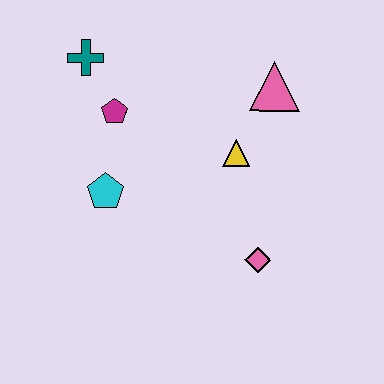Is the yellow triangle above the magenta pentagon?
No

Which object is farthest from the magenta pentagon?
The pink diamond is farthest from the magenta pentagon.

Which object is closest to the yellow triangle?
The pink triangle is closest to the yellow triangle.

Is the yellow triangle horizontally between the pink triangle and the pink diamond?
No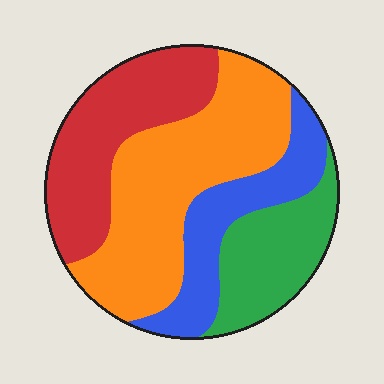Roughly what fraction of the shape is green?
Green takes up between a sixth and a third of the shape.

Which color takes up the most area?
Orange, at roughly 40%.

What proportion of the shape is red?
Red takes up about one quarter (1/4) of the shape.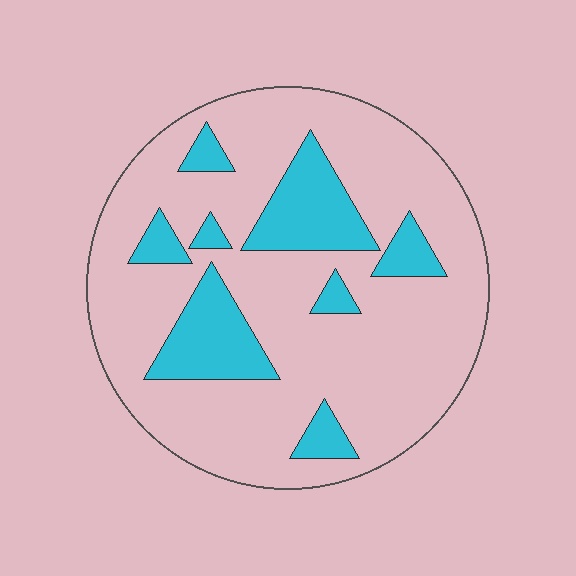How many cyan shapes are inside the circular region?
8.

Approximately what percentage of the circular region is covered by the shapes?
Approximately 20%.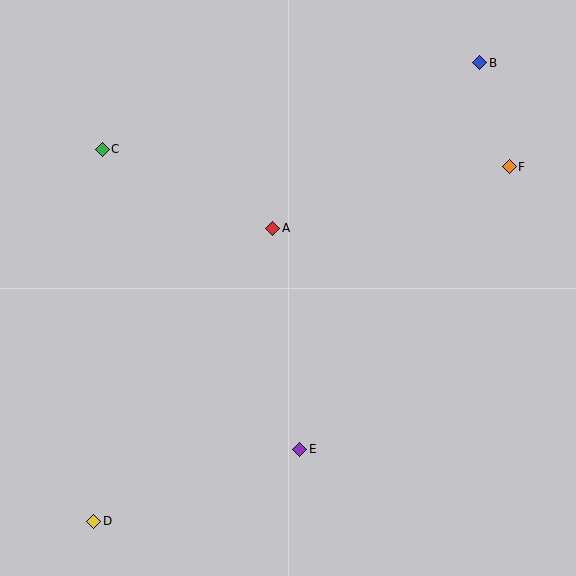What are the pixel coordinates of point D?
Point D is at (94, 521).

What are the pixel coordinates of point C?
Point C is at (102, 149).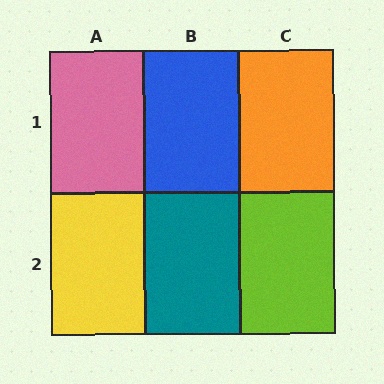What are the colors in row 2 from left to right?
Yellow, teal, lime.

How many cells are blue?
1 cell is blue.